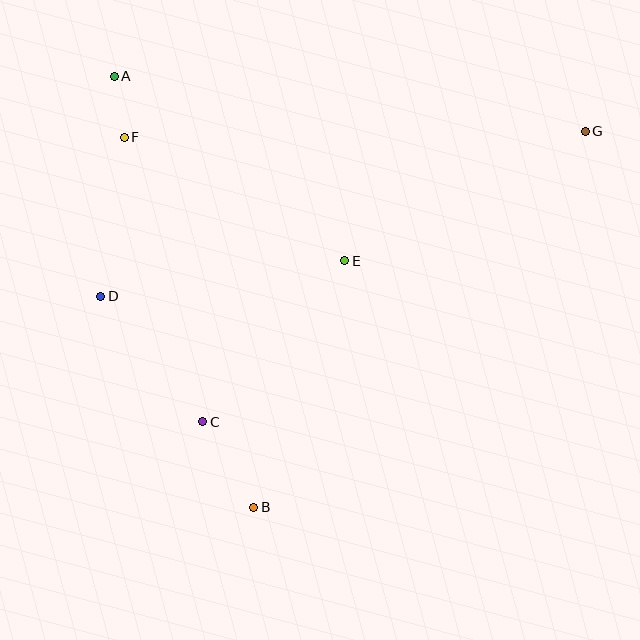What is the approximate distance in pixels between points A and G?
The distance between A and G is approximately 474 pixels.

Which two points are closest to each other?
Points A and F are closest to each other.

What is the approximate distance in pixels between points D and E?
The distance between D and E is approximately 247 pixels.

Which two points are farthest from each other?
Points D and G are farthest from each other.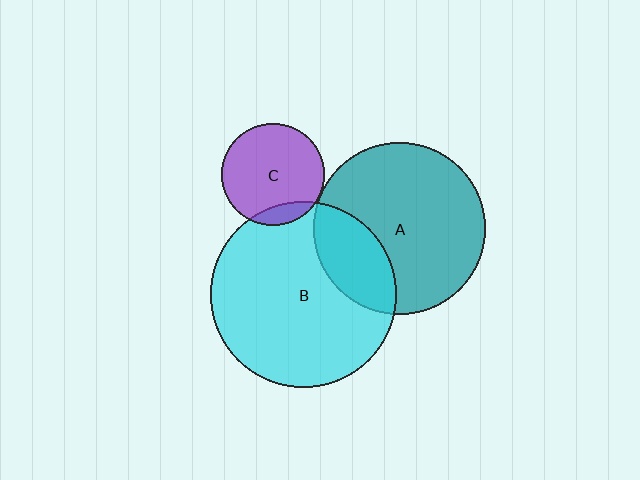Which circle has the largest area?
Circle B (cyan).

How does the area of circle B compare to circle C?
Approximately 3.3 times.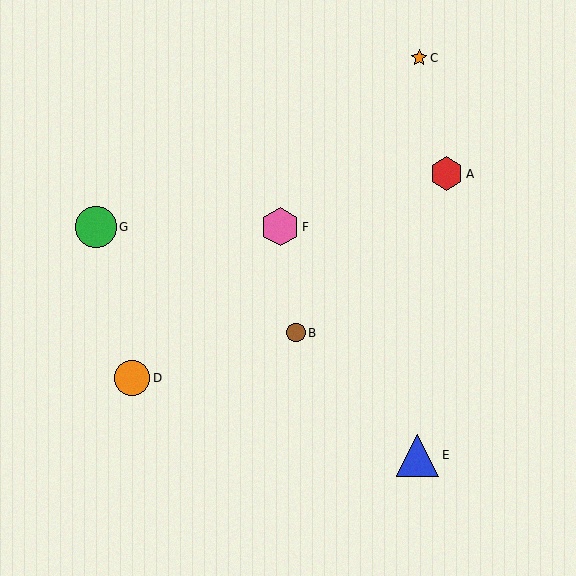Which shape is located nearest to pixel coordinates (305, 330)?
The brown circle (labeled B) at (296, 333) is nearest to that location.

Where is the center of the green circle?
The center of the green circle is at (96, 227).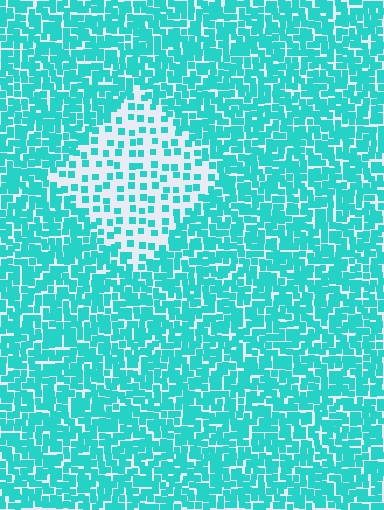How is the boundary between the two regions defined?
The boundary is defined by a change in element density (approximately 2.7x ratio). All elements are the same color, size, and shape.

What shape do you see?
I see a diamond.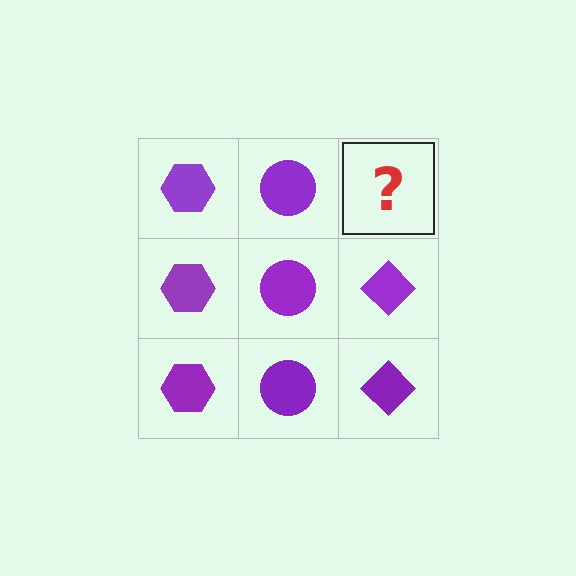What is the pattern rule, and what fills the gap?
The rule is that each column has a consistent shape. The gap should be filled with a purple diamond.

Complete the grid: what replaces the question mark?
The question mark should be replaced with a purple diamond.